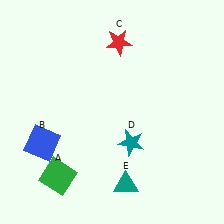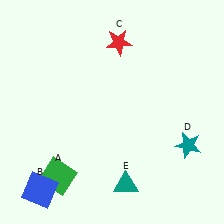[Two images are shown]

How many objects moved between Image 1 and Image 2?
2 objects moved between the two images.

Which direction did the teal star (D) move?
The teal star (D) moved right.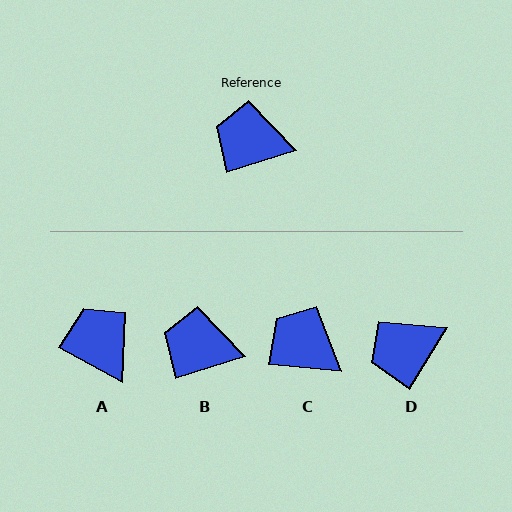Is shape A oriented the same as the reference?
No, it is off by about 45 degrees.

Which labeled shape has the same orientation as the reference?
B.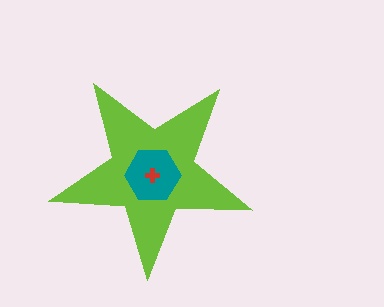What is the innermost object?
The red cross.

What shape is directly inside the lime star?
The teal hexagon.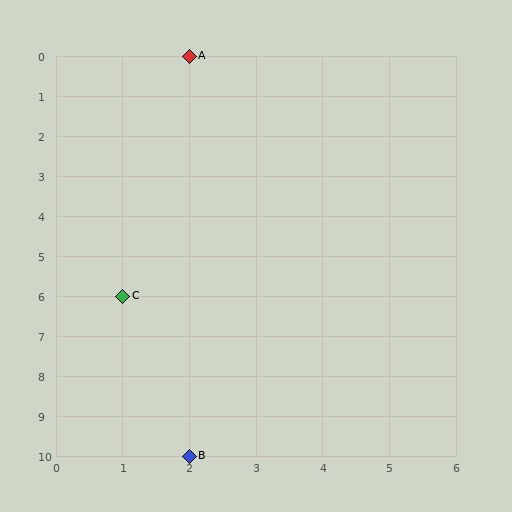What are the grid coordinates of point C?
Point C is at grid coordinates (1, 6).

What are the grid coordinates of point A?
Point A is at grid coordinates (2, 0).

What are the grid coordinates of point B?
Point B is at grid coordinates (2, 10).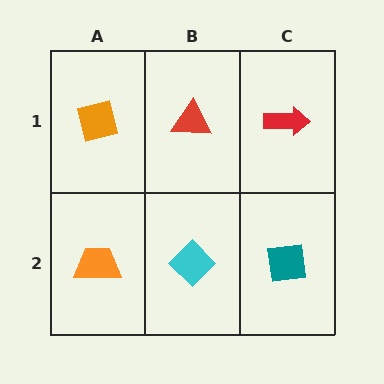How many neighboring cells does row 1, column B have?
3.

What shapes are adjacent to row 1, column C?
A teal square (row 2, column C), a red triangle (row 1, column B).